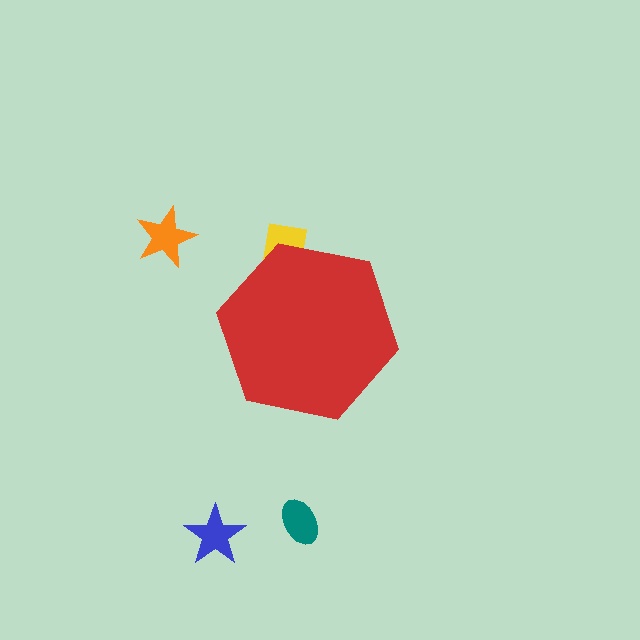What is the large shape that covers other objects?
A red hexagon.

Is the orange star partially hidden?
No, the orange star is fully visible.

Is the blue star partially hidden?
No, the blue star is fully visible.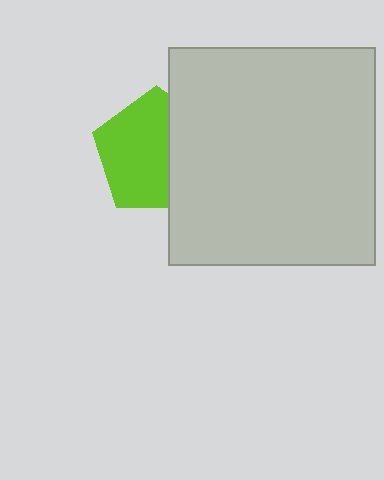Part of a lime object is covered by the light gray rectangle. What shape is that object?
It is a pentagon.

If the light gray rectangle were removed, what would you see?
You would see the complete lime pentagon.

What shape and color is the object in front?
The object in front is a light gray rectangle.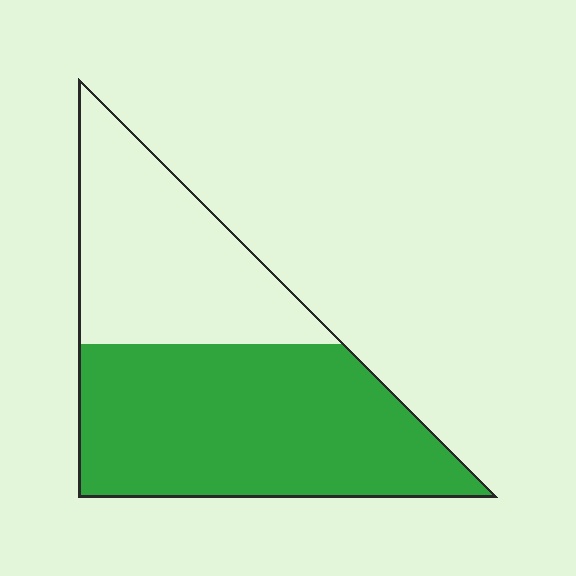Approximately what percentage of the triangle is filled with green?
Approximately 60%.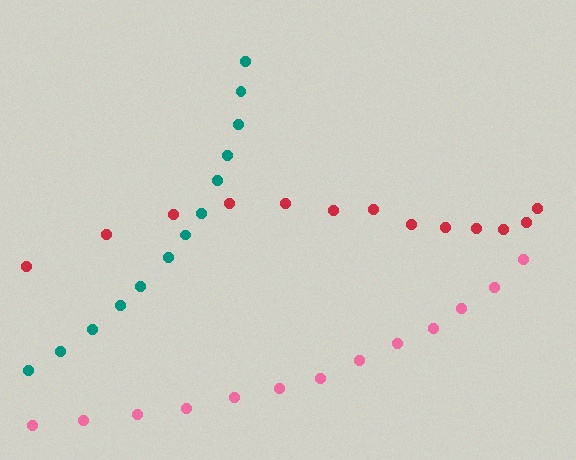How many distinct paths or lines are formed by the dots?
There are 3 distinct paths.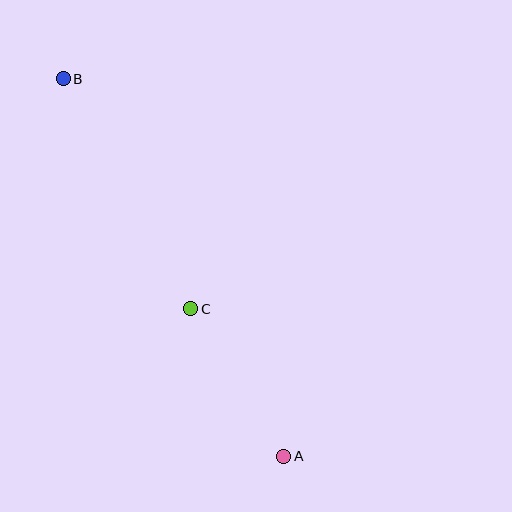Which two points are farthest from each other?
Points A and B are farthest from each other.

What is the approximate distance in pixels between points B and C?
The distance between B and C is approximately 263 pixels.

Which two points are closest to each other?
Points A and C are closest to each other.